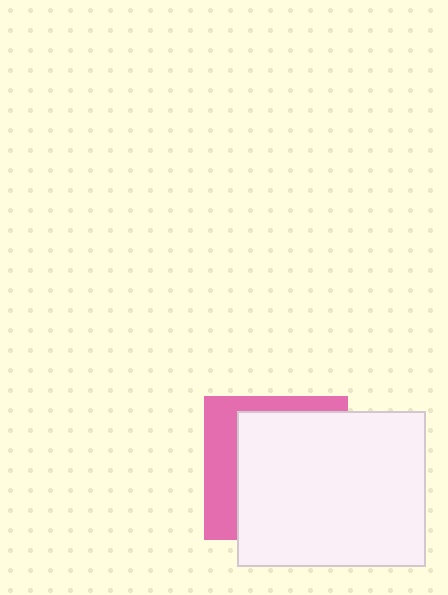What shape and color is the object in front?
The object in front is a white rectangle.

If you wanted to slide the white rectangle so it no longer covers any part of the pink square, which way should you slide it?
Slide it right — that is the most direct way to separate the two shapes.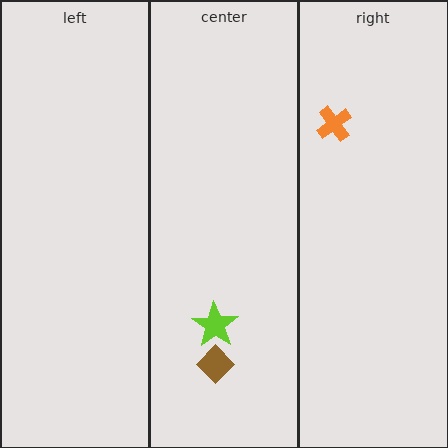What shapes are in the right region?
The orange cross.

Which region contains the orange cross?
The right region.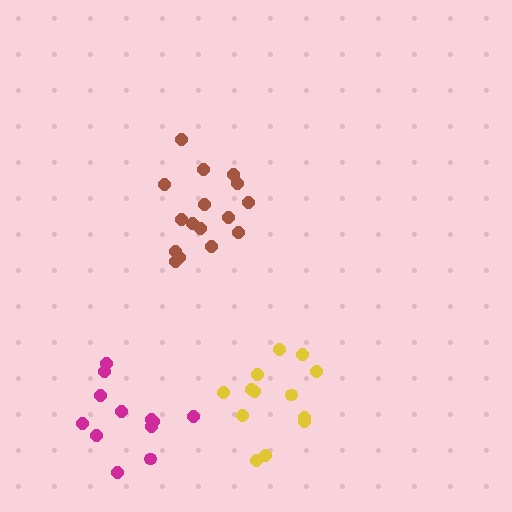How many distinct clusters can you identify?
There are 3 distinct clusters.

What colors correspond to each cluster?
The clusters are colored: yellow, brown, magenta.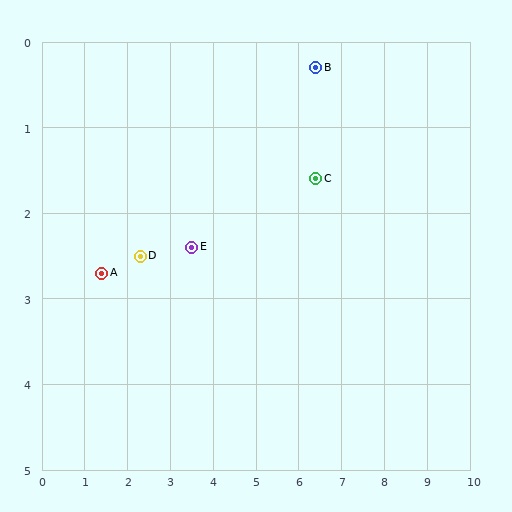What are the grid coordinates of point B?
Point B is at approximately (6.4, 0.3).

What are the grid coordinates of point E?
Point E is at approximately (3.5, 2.4).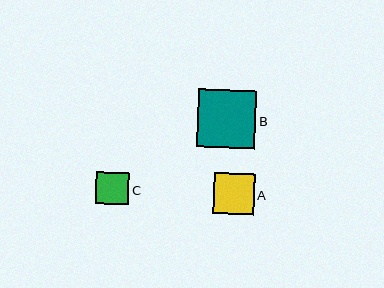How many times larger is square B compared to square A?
Square B is approximately 1.5 times the size of square A.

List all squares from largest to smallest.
From largest to smallest: B, A, C.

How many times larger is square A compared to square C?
Square A is approximately 1.2 times the size of square C.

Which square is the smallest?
Square C is the smallest with a size of approximately 33 pixels.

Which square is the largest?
Square B is the largest with a size of approximately 59 pixels.